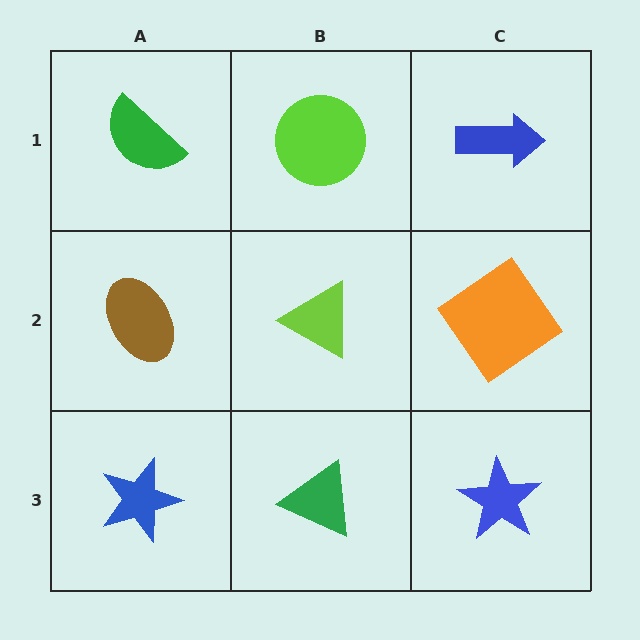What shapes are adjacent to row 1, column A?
A brown ellipse (row 2, column A), a lime circle (row 1, column B).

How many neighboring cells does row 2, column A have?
3.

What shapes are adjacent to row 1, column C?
An orange diamond (row 2, column C), a lime circle (row 1, column B).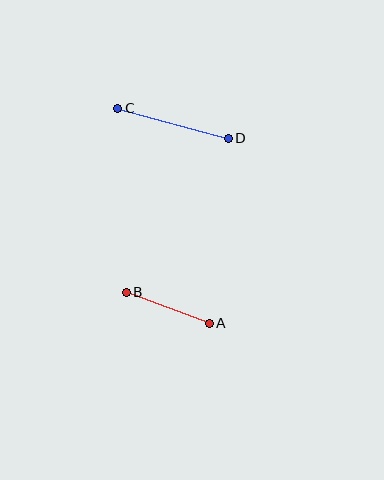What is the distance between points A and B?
The distance is approximately 89 pixels.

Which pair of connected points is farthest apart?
Points C and D are farthest apart.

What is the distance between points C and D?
The distance is approximately 115 pixels.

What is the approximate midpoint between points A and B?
The midpoint is at approximately (168, 308) pixels.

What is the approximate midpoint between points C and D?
The midpoint is at approximately (173, 123) pixels.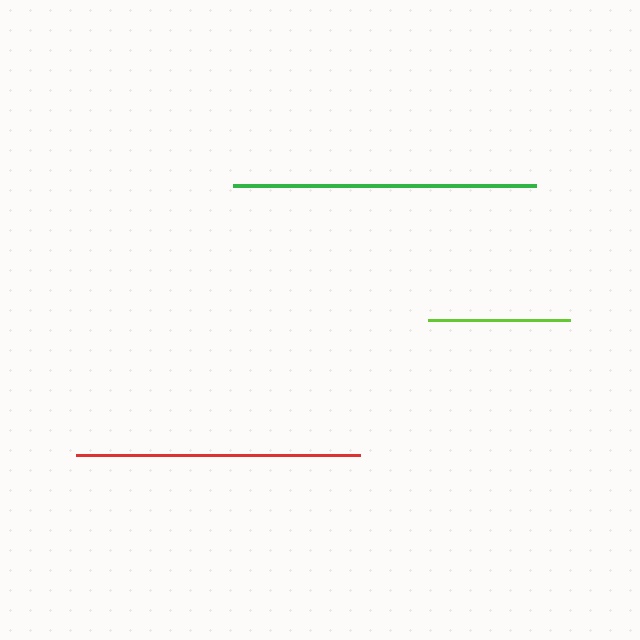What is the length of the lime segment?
The lime segment is approximately 142 pixels long.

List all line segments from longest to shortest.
From longest to shortest: green, red, lime.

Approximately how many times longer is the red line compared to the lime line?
The red line is approximately 2.0 times the length of the lime line.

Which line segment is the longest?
The green line is the longest at approximately 303 pixels.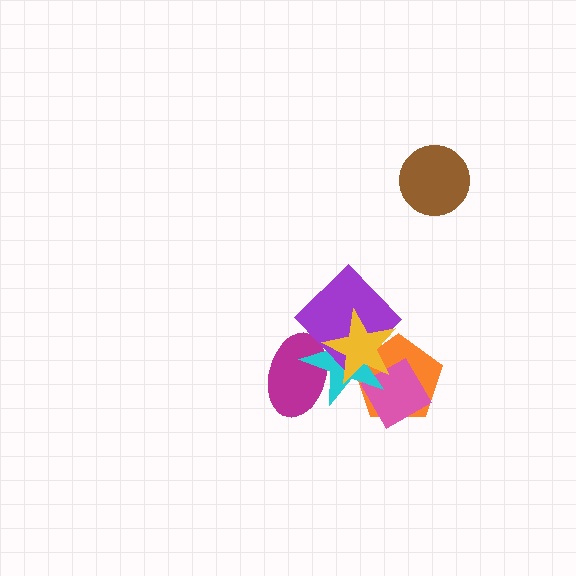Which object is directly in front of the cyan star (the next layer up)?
The purple diamond is directly in front of the cyan star.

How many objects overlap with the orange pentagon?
3 objects overlap with the orange pentagon.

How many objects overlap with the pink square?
3 objects overlap with the pink square.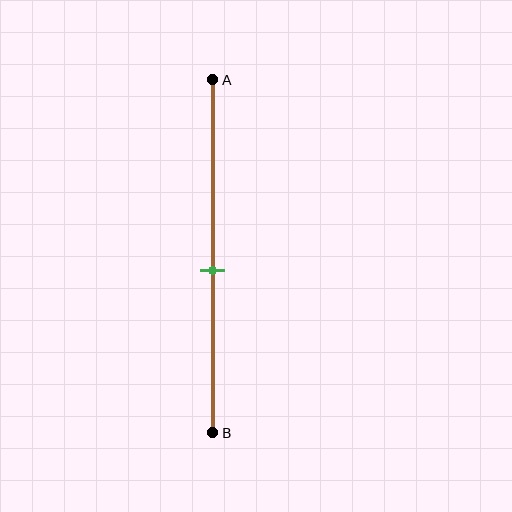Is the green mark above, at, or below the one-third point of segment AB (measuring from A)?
The green mark is below the one-third point of segment AB.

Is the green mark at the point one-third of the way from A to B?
No, the mark is at about 55% from A, not at the 33% one-third point.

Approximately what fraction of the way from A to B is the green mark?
The green mark is approximately 55% of the way from A to B.